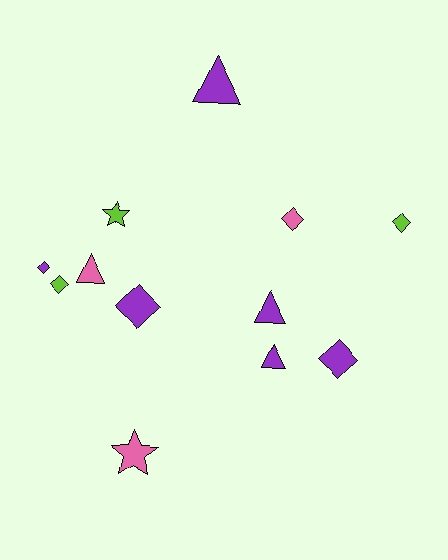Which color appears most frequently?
Purple, with 6 objects.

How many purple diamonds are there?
There are 3 purple diamonds.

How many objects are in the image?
There are 12 objects.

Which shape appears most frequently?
Diamond, with 6 objects.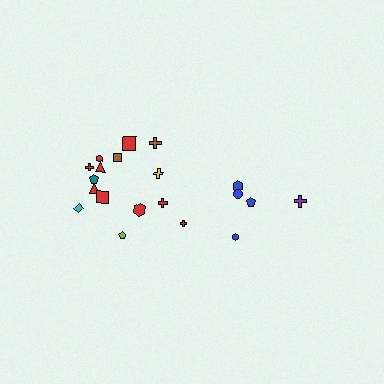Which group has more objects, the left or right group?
The left group.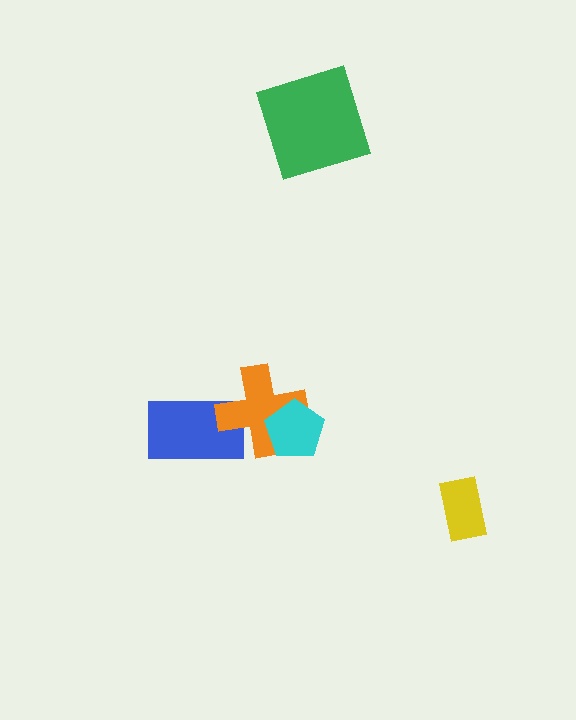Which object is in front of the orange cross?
The cyan pentagon is in front of the orange cross.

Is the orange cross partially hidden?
Yes, it is partially covered by another shape.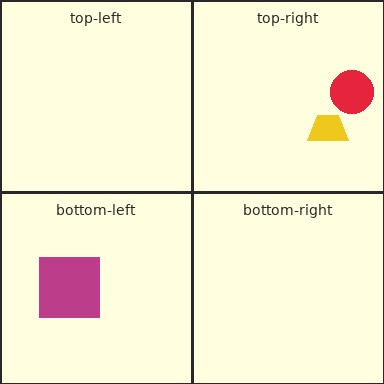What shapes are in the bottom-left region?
The magenta square.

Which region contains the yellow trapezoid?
The top-right region.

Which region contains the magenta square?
The bottom-left region.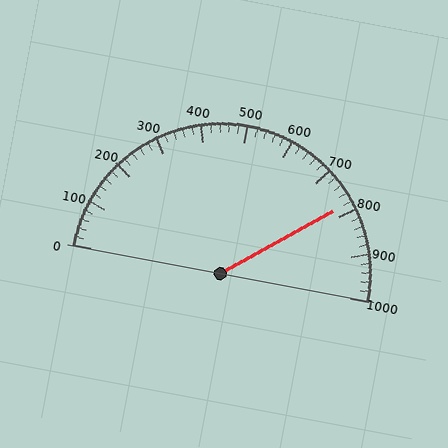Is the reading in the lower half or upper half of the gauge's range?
The reading is in the upper half of the range (0 to 1000).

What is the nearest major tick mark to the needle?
The nearest major tick mark is 800.